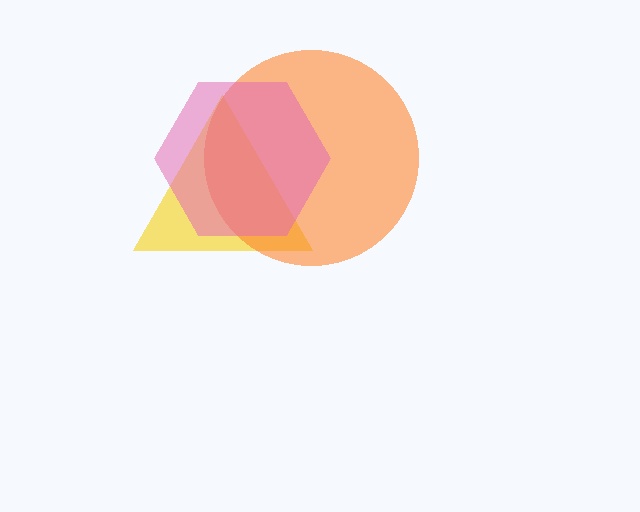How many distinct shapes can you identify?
There are 3 distinct shapes: a yellow triangle, an orange circle, a pink hexagon.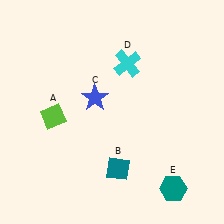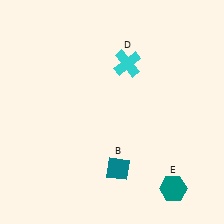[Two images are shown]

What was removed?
The lime diamond (A), the blue star (C) were removed in Image 2.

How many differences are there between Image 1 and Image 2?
There are 2 differences between the two images.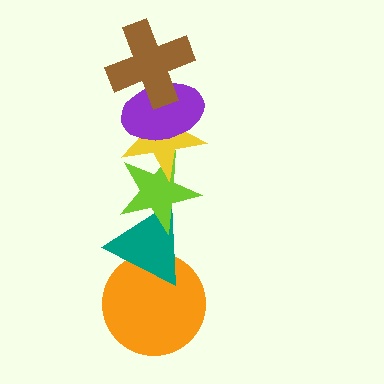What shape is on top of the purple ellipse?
The brown cross is on top of the purple ellipse.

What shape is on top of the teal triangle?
The lime star is on top of the teal triangle.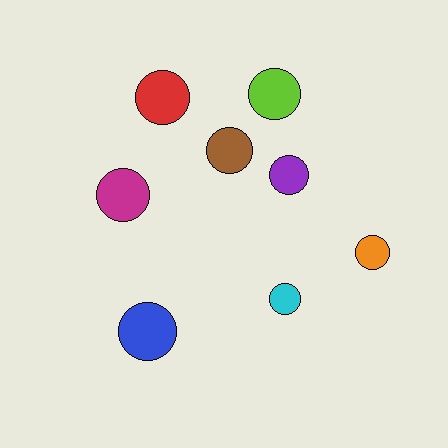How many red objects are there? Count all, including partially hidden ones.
There is 1 red object.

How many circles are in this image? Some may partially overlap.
There are 8 circles.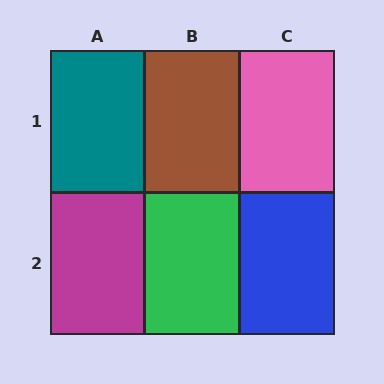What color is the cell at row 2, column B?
Green.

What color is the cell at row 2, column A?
Magenta.